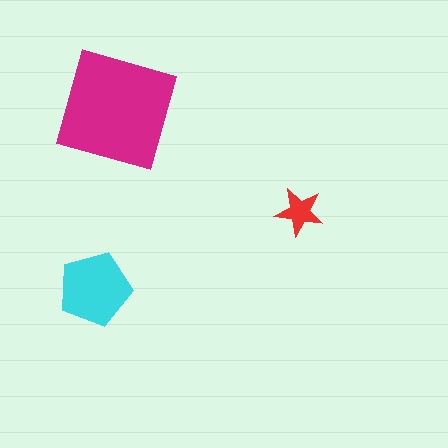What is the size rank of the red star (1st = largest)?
3rd.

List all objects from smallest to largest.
The red star, the cyan pentagon, the magenta square.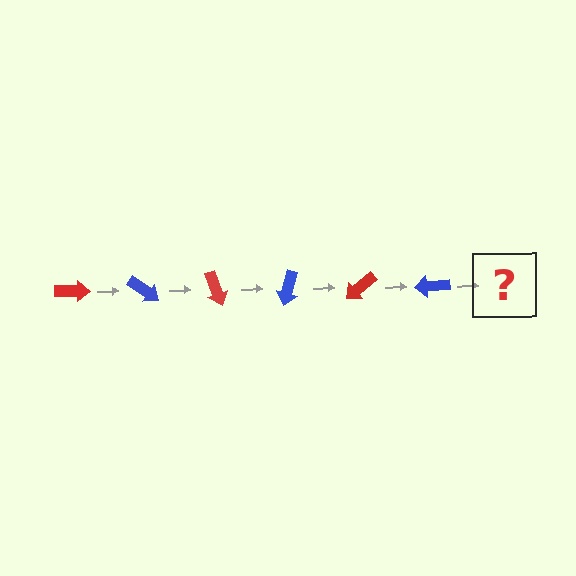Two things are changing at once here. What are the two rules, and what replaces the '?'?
The two rules are that it rotates 35 degrees each step and the color cycles through red and blue. The '?' should be a red arrow, rotated 210 degrees from the start.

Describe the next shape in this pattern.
It should be a red arrow, rotated 210 degrees from the start.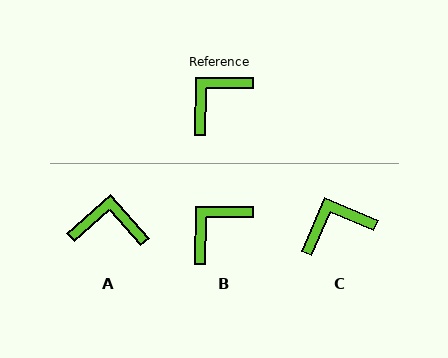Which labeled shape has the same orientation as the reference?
B.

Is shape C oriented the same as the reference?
No, it is off by about 23 degrees.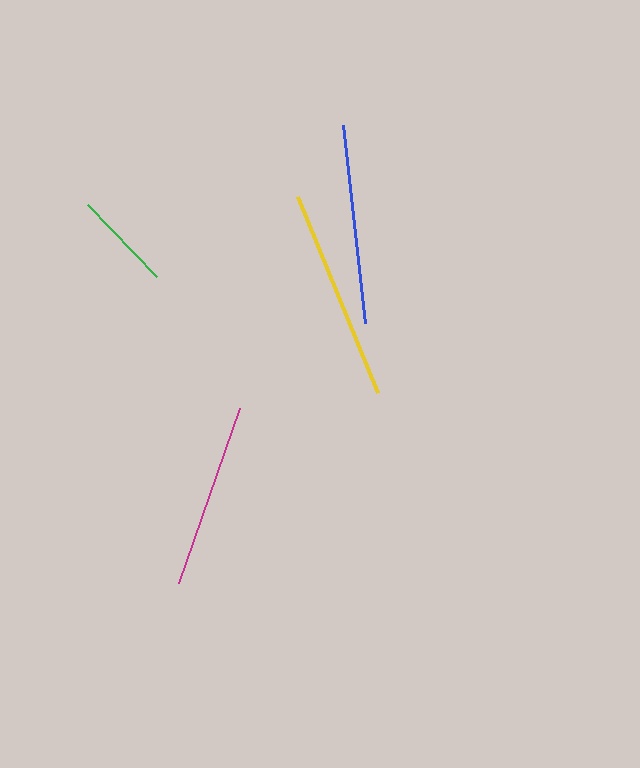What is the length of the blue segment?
The blue segment is approximately 199 pixels long.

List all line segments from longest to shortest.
From longest to shortest: yellow, blue, magenta, green.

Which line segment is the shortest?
The green line is the shortest at approximately 100 pixels.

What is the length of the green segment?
The green segment is approximately 100 pixels long.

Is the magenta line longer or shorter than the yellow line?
The yellow line is longer than the magenta line.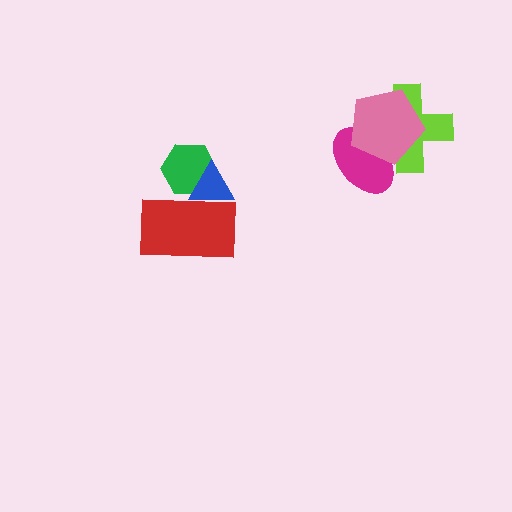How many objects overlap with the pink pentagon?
2 objects overlap with the pink pentagon.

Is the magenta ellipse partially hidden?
Yes, it is partially covered by another shape.